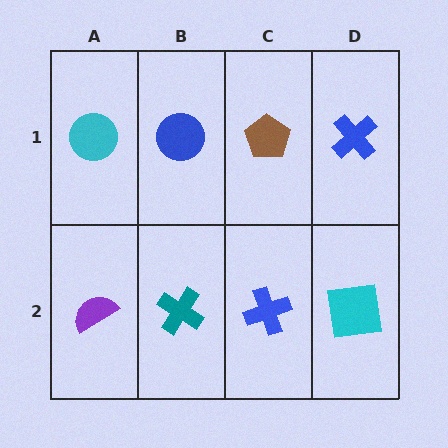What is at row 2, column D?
A cyan square.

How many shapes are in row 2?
4 shapes.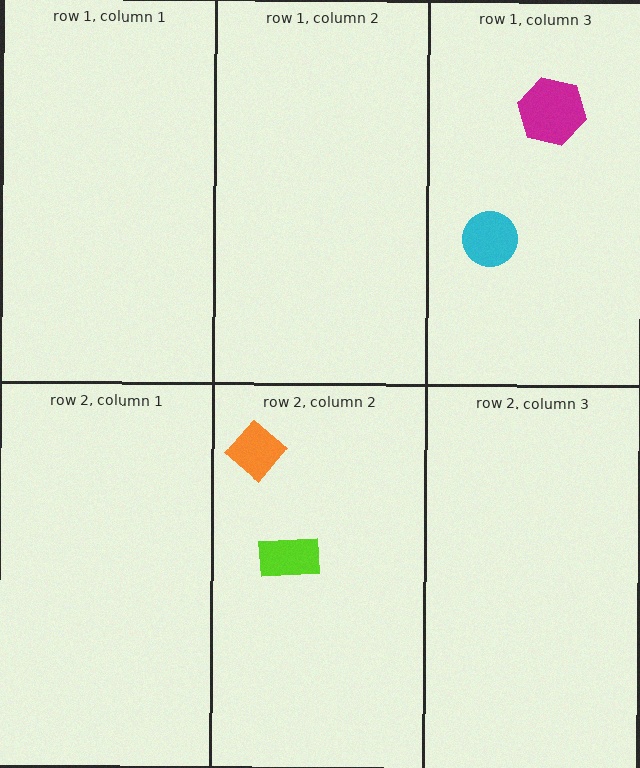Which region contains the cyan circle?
The row 1, column 3 region.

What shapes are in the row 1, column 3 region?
The magenta hexagon, the cyan circle.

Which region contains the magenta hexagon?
The row 1, column 3 region.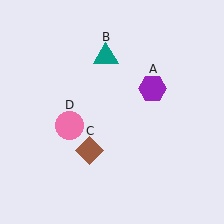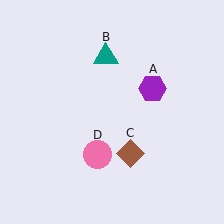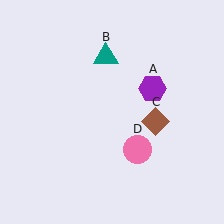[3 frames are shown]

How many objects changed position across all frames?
2 objects changed position: brown diamond (object C), pink circle (object D).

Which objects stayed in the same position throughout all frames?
Purple hexagon (object A) and teal triangle (object B) remained stationary.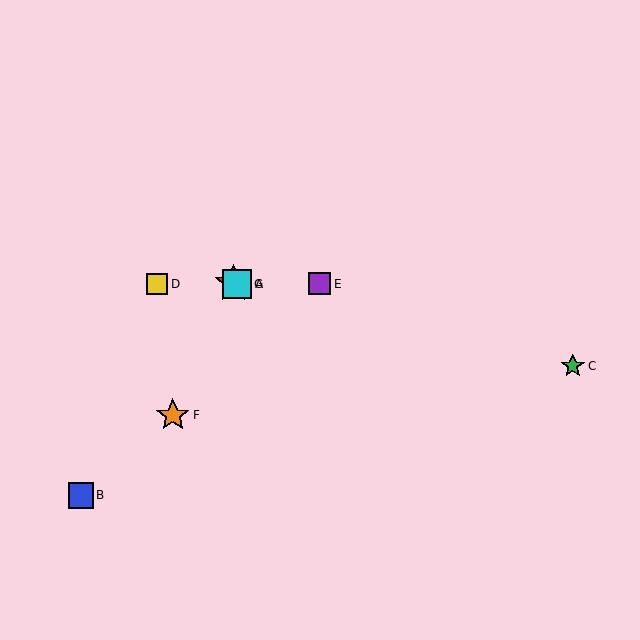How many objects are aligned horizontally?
4 objects (A, D, E, G) are aligned horizontally.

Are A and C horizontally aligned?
No, A is at y≈284 and C is at y≈366.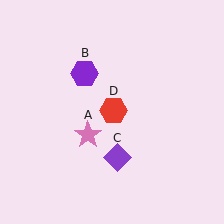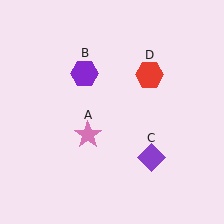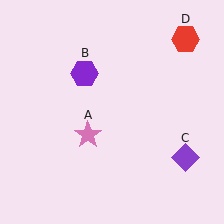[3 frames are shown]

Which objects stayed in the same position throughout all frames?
Pink star (object A) and purple hexagon (object B) remained stationary.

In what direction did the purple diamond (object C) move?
The purple diamond (object C) moved right.